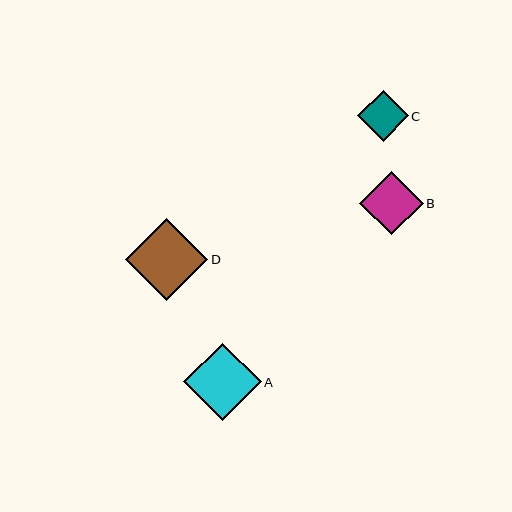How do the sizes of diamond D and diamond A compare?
Diamond D and diamond A are approximately the same size.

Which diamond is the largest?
Diamond D is the largest with a size of approximately 82 pixels.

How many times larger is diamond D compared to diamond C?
Diamond D is approximately 1.6 times the size of diamond C.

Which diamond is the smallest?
Diamond C is the smallest with a size of approximately 51 pixels.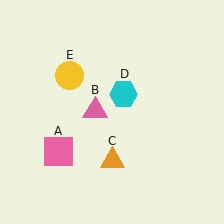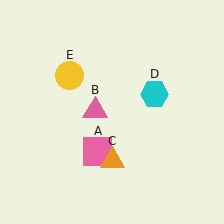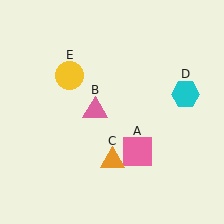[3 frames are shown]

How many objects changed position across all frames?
2 objects changed position: pink square (object A), cyan hexagon (object D).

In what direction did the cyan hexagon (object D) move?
The cyan hexagon (object D) moved right.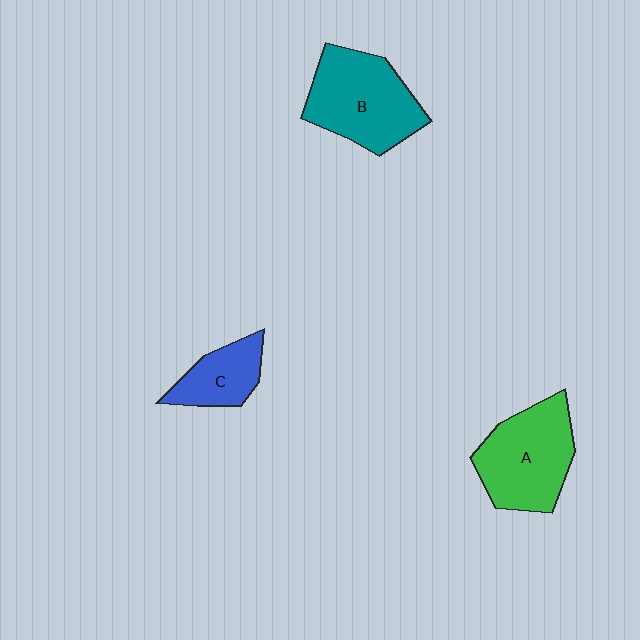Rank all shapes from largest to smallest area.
From largest to smallest: B (teal), A (green), C (blue).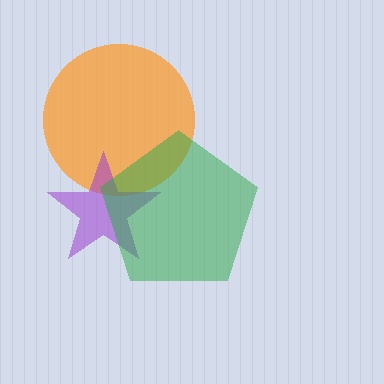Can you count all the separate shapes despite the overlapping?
Yes, there are 3 separate shapes.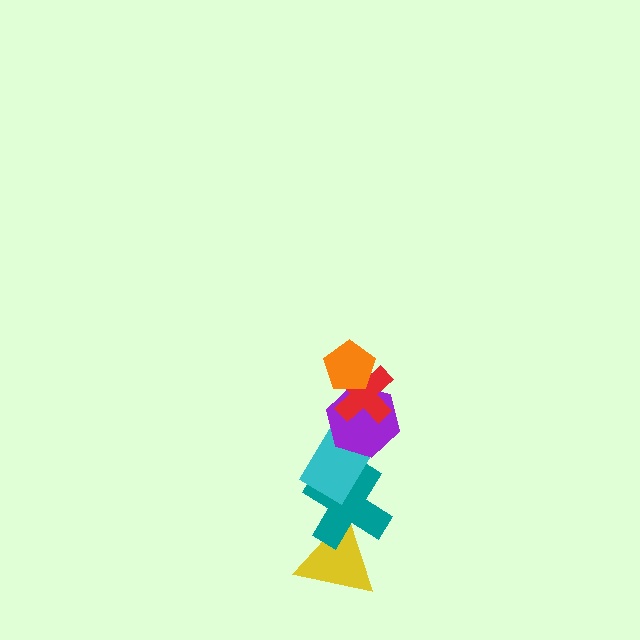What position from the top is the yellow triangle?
The yellow triangle is 6th from the top.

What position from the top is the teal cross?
The teal cross is 5th from the top.